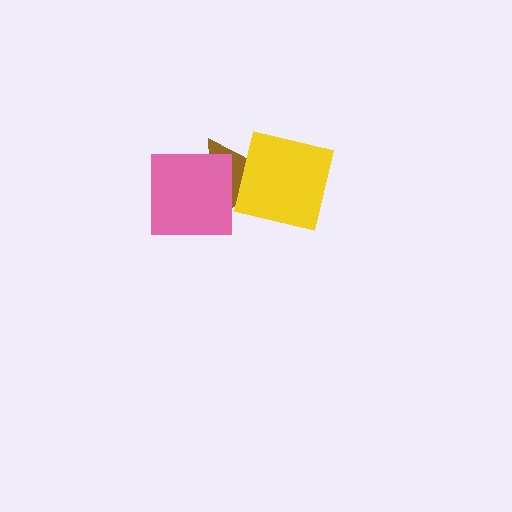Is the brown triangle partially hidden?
Yes, it is partially covered by another shape.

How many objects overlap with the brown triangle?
2 objects overlap with the brown triangle.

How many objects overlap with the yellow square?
1 object overlaps with the yellow square.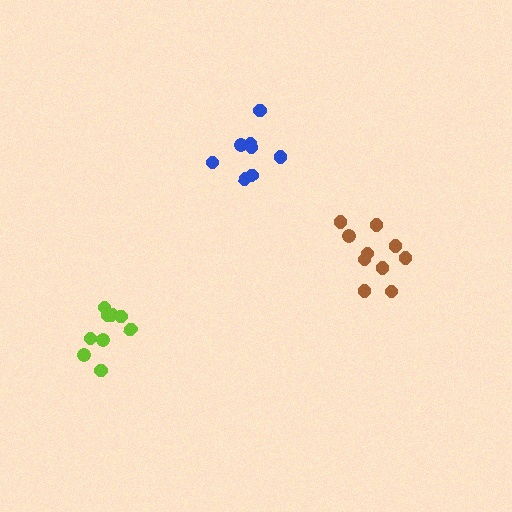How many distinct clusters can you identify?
There are 3 distinct clusters.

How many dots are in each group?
Group 1: 8 dots, Group 2: 10 dots, Group 3: 10 dots (28 total).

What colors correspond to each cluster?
The clusters are colored: blue, lime, brown.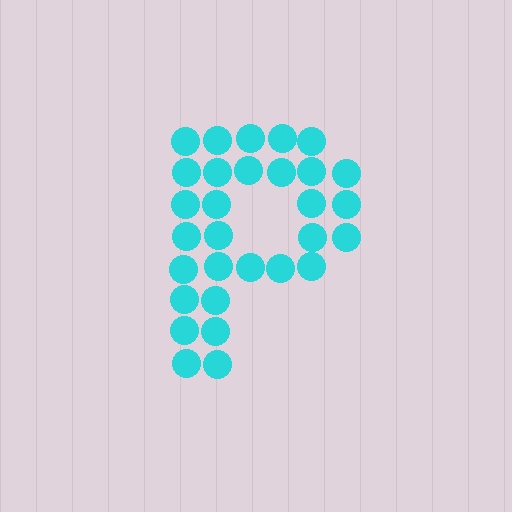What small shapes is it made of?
It is made of small circles.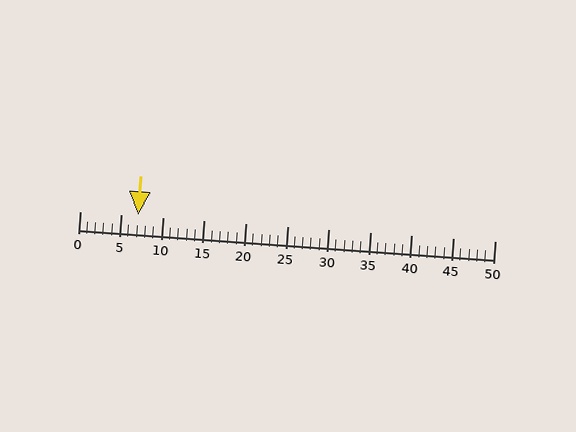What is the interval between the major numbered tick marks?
The major tick marks are spaced 5 units apart.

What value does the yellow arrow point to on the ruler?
The yellow arrow points to approximately 7.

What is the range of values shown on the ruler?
The ruler shows values from 0 to 50.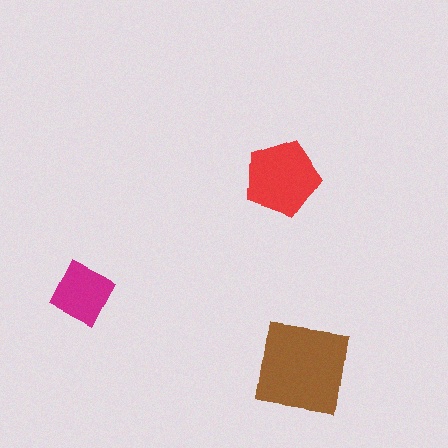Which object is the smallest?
The magenta square.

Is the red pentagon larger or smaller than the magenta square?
Larger.